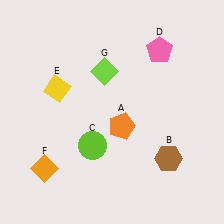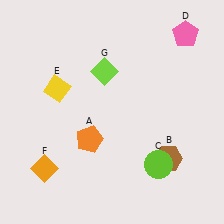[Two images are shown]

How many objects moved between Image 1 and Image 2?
3 objects moved between the two images.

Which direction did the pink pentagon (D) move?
The pink pentagon (D) moved right.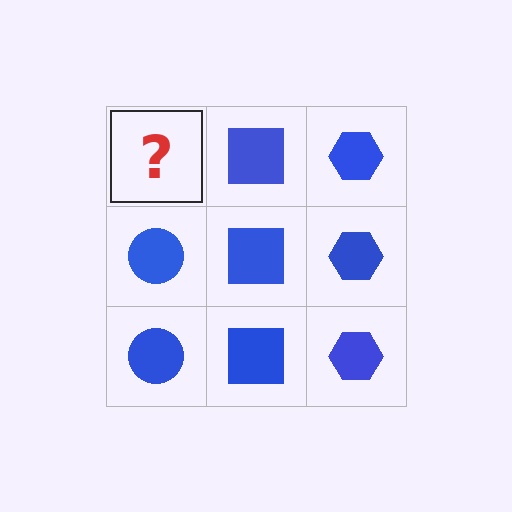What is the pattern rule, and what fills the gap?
The rule is that each column has a consistent shape. The gap should be filled with a blue circle.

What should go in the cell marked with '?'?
The missing cell should contain a blue circle.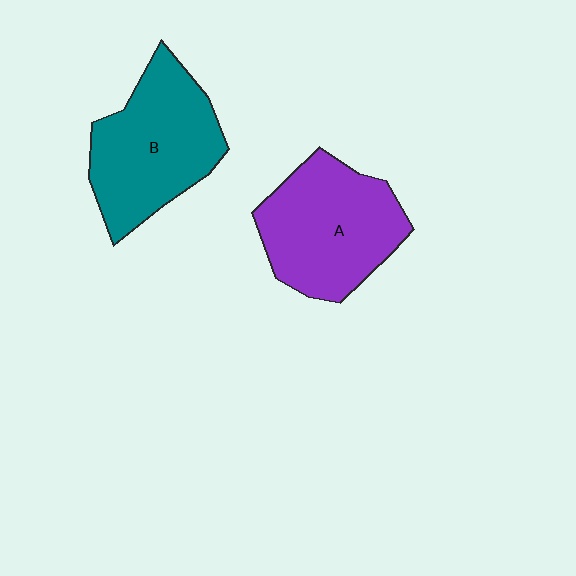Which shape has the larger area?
Shape B (teal).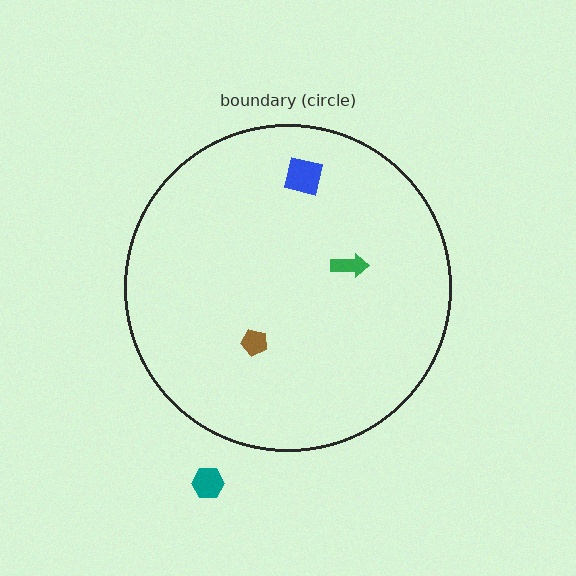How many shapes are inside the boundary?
3 inside, 1 outside.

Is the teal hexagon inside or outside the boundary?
Outside.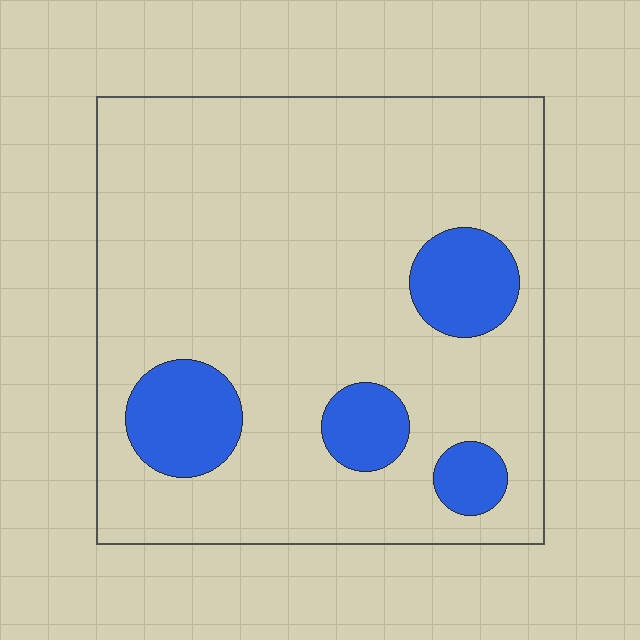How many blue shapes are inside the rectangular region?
4.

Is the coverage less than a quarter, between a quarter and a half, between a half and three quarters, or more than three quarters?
Less than a quarter.